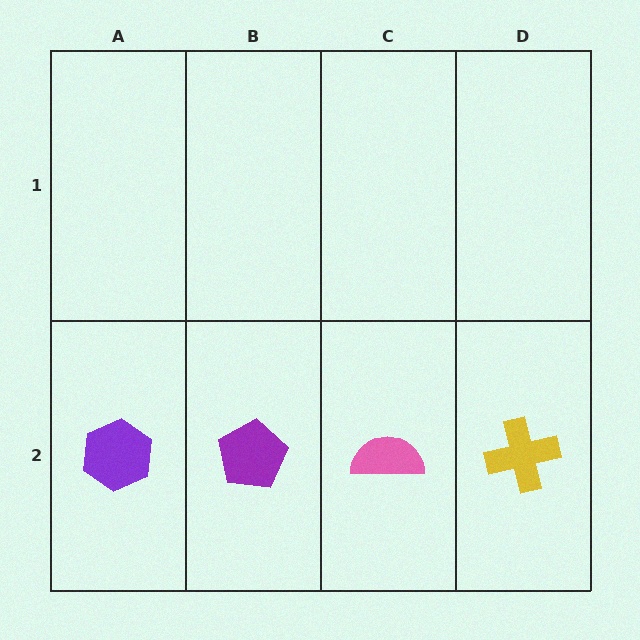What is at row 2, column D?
A yellow cross.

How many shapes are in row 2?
4 shapes.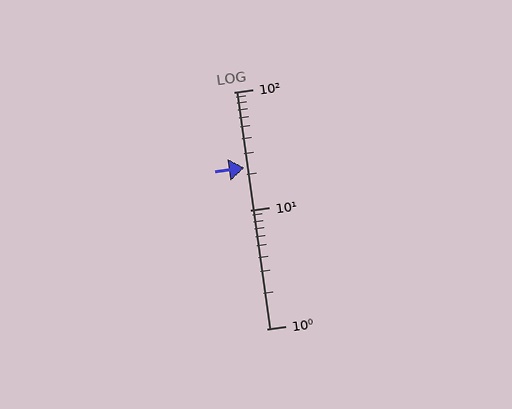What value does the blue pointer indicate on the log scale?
The pointer indicates approximately 23.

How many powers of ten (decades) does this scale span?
The scale spans 2 decades, from 1 to 100.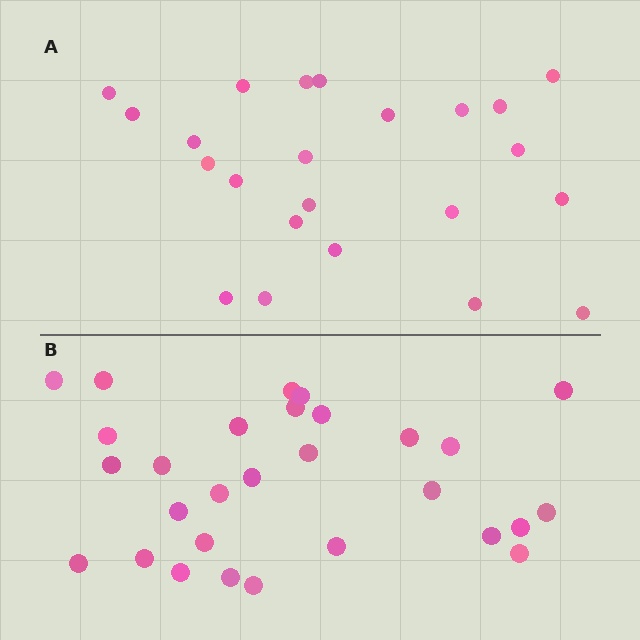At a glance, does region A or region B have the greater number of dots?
Region B (the bottom region) has more dots.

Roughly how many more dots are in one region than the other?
Region B has about 6 more dots than region A.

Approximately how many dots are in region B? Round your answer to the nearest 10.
About 30 dots. (The exact count is 29, which rounds to 30.)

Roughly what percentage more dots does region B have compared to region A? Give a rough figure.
About 25% more.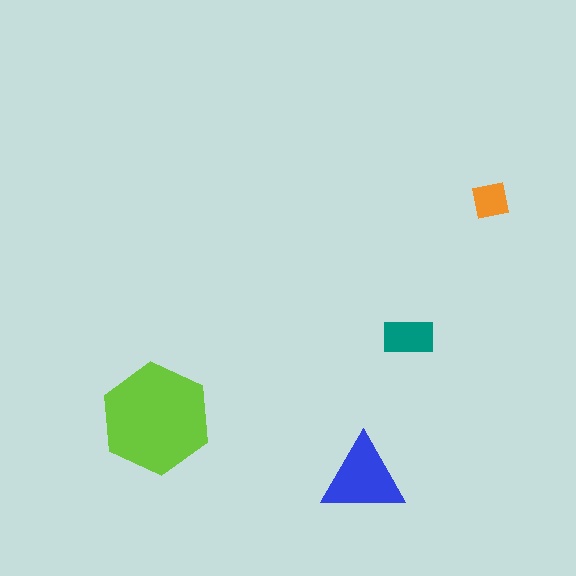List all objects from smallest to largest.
The orange square, the teal rectangle, the blue triangle, the lime hexagon.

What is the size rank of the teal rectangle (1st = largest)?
3rd.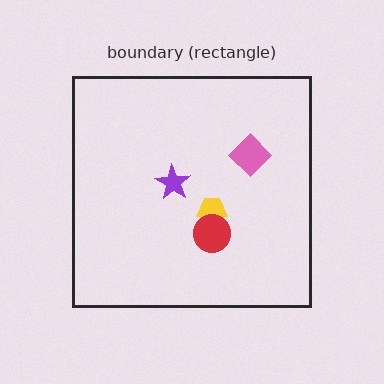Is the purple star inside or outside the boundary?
Inside.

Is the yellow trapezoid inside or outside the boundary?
Inside.